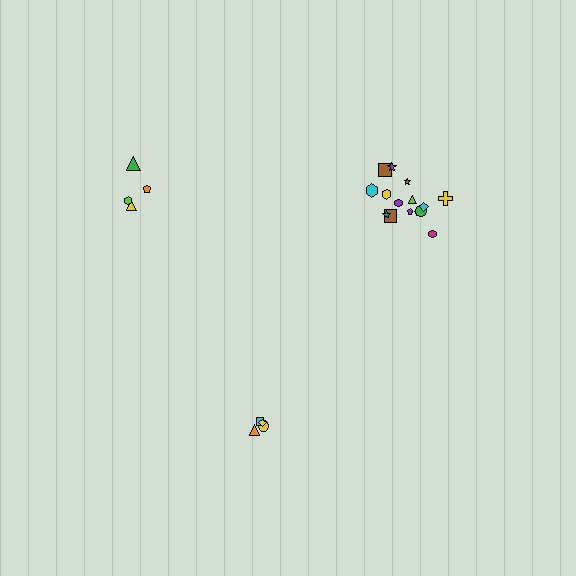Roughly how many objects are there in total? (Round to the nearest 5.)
Roughly 25 objects in total.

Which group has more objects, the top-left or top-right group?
The top-right group.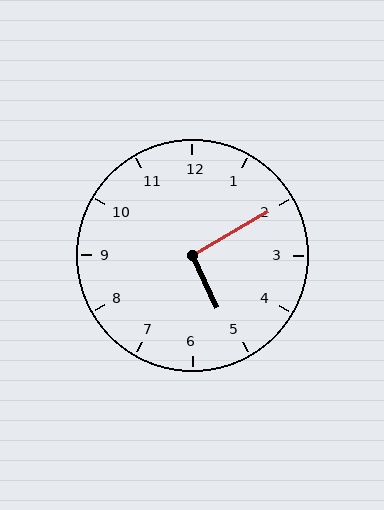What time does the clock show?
5:10.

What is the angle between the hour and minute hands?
Approximately 95 degrees.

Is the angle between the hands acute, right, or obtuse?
It is right.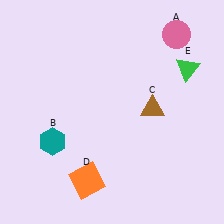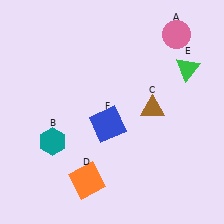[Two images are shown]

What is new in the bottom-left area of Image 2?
A blue square (F) was added in the bottom-left area of Image 2.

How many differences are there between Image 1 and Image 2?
There is 1 difference between the two images.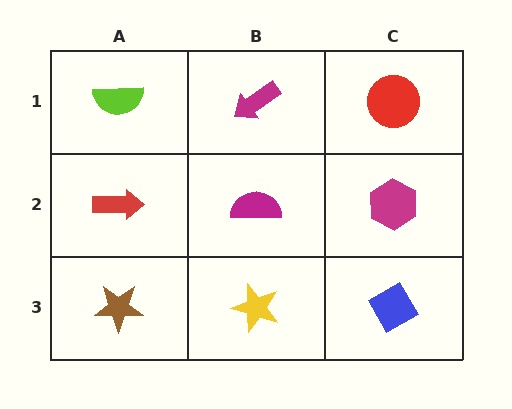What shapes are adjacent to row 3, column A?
A red arrow (row 2, column A), a yellow star (row 3, column B).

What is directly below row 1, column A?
A red arrow.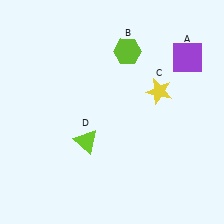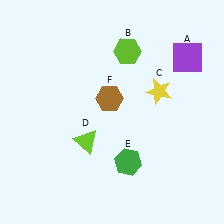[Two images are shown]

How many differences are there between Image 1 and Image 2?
There are 2 differences between the two images.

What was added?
A green hexagon (E), a brown hexagon (F) were added in Image 2.